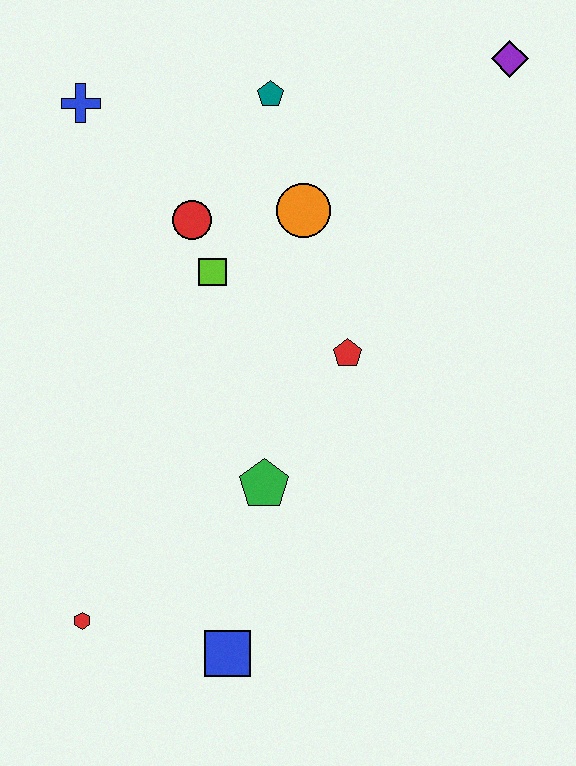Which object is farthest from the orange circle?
The red hexagon is farthest from the orange circle.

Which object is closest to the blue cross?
The red circle is closest to the blue cross.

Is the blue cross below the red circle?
No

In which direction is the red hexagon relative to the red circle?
The red hexagon is below the red circle.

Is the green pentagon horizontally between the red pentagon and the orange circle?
No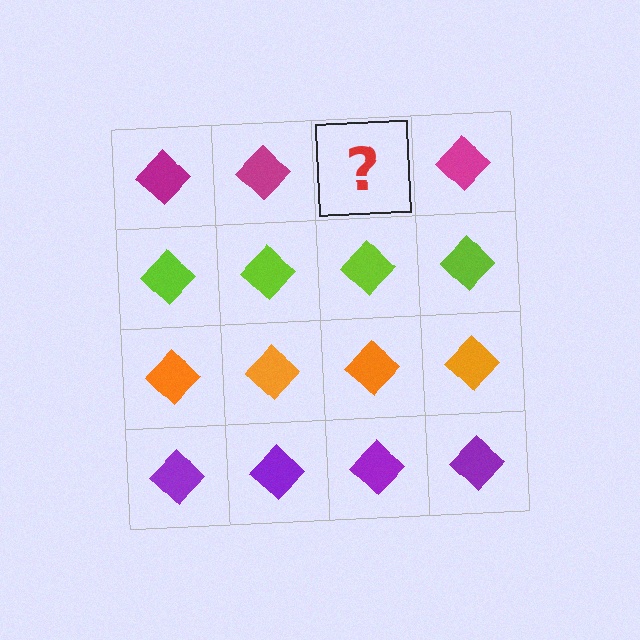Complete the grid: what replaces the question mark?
The question mark should be replaced with a magenta diamond.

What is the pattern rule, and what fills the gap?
The rule is that each row has a consistent color. The gap should be filled with a magenta diamond.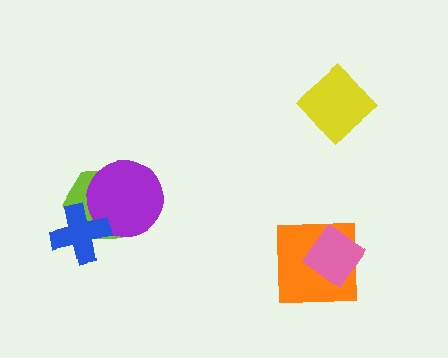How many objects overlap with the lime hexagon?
2 objects overlap with the lime hexagon.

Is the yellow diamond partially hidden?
No, no other shape covers it.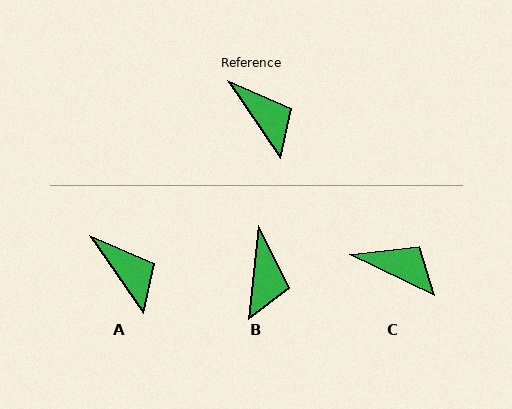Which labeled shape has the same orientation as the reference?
A.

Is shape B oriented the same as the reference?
No, it is off by about 41 degrees.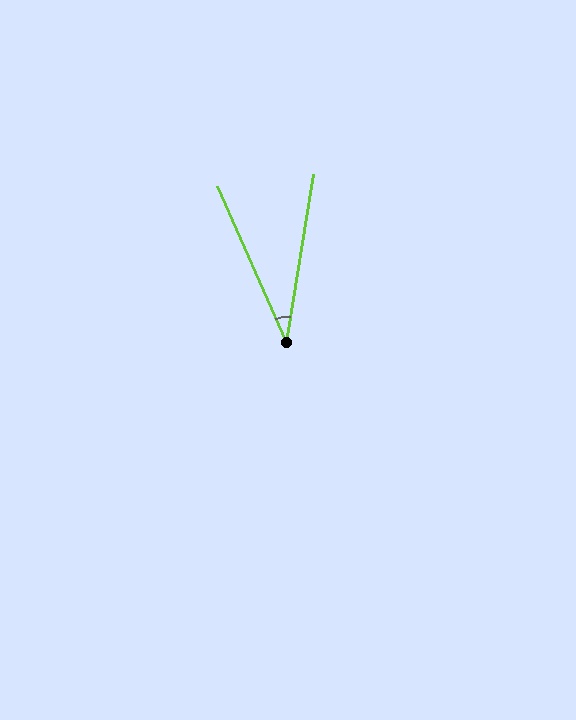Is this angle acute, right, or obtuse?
It is acute.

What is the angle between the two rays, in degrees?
Approximately 33 degrees.